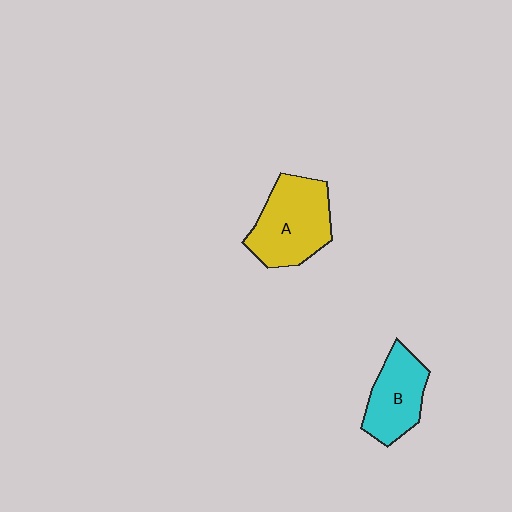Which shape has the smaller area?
Shape B (cyan).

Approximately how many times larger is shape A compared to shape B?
Approximately 1.3 times.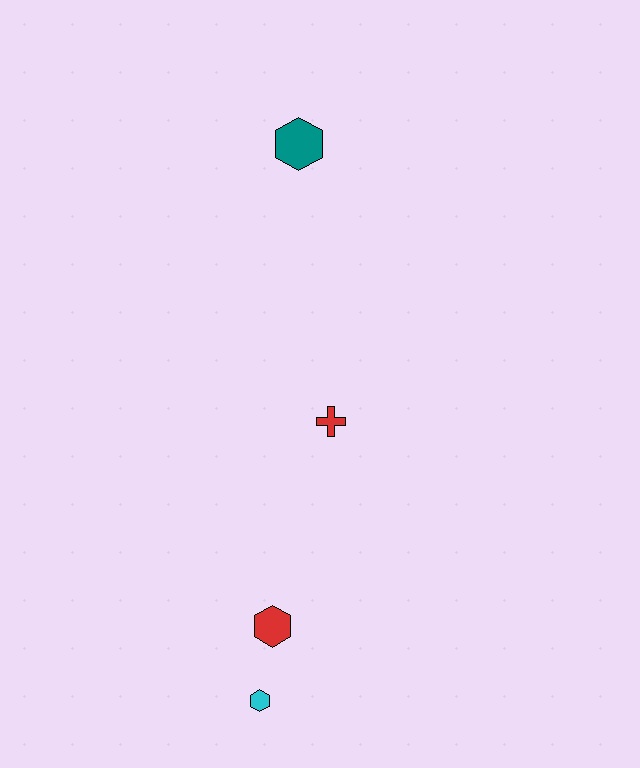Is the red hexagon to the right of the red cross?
No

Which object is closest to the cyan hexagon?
The red hexagon is closest to the cyan hexagon.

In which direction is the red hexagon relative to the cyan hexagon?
The red hexagon is above the cyan hexagon.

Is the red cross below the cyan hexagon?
No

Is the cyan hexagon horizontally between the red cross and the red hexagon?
No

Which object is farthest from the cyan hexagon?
The teal hexagon is farthest from the cyan hexagon.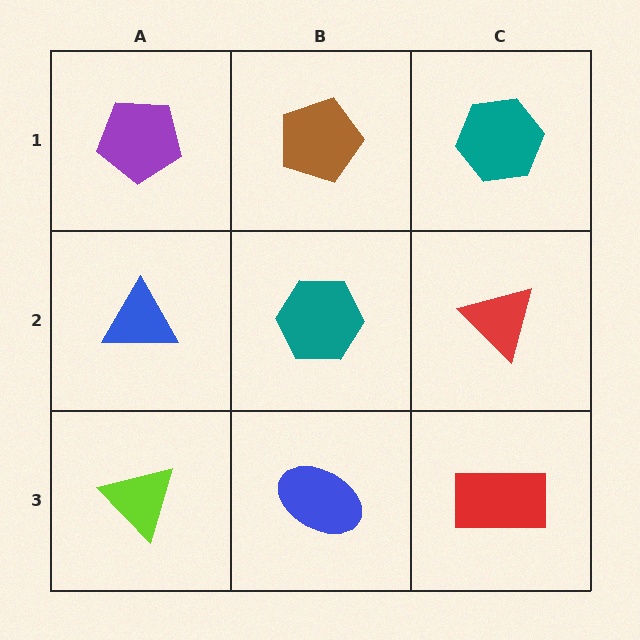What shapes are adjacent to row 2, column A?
A purple pentagon (row 1, column A), a lime triangle (row 3, column A), a teal hexagon (row 2, column B).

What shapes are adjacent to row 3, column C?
A red triangle (row 2, column C), a blue ellipse (row 3, column B).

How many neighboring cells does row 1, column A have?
2.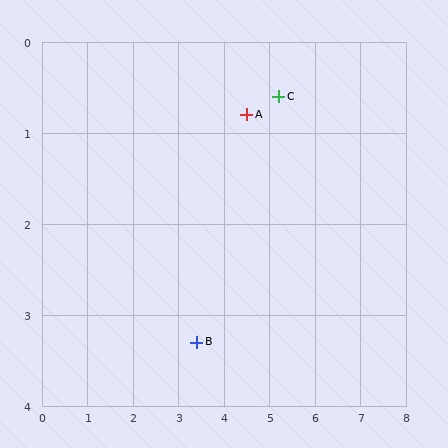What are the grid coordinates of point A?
Point A is at approximately (4.5, 0.8).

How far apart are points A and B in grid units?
Points A and B are about 2.7 grid units apart.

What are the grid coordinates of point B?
Point B is at approximately (3.4, 3.3).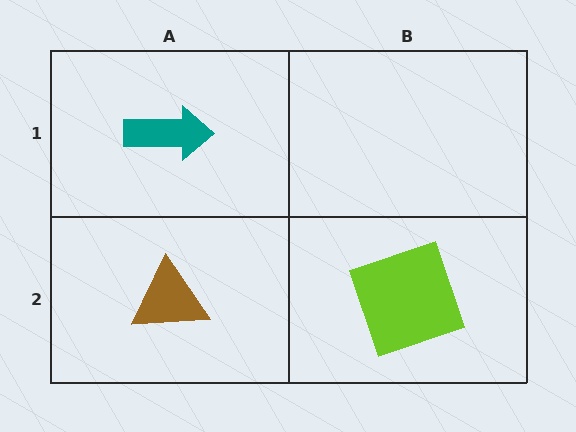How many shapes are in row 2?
2 shapes.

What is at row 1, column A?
A teal arrow.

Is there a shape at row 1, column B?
No, that cell is empty.